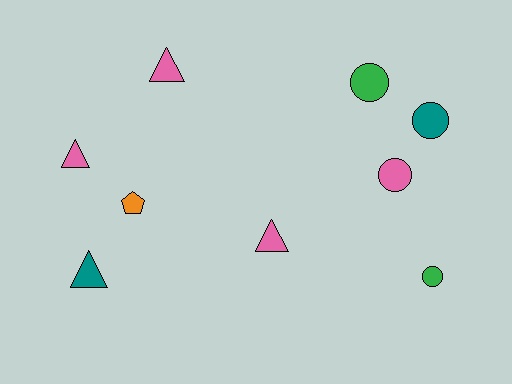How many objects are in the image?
There are 9 objects.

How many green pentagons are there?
There are no green pentagons.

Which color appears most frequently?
Pink, with 4 objects.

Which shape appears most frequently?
Triangle, with 4 objects.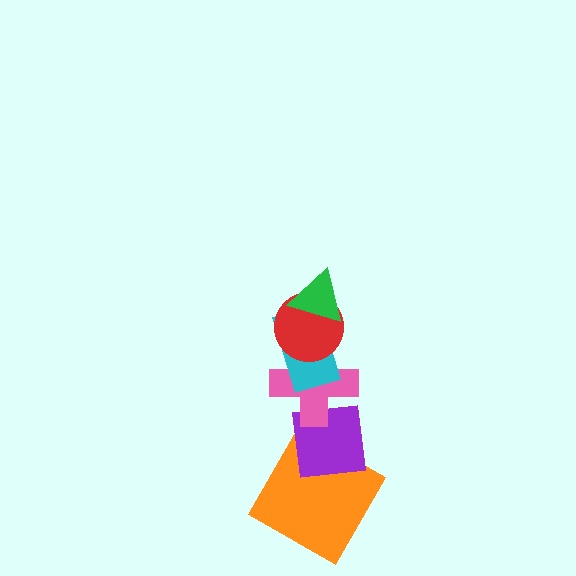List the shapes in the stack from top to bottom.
From top to bottom: the green triangle, the red circle, the cyan rectangle, the pink cross, the purple square, the orange square.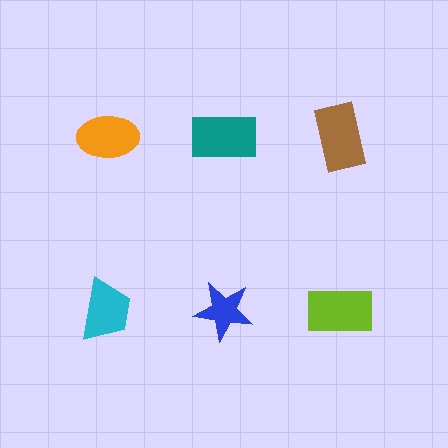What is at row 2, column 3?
A lime rectangle.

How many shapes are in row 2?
3 shapes.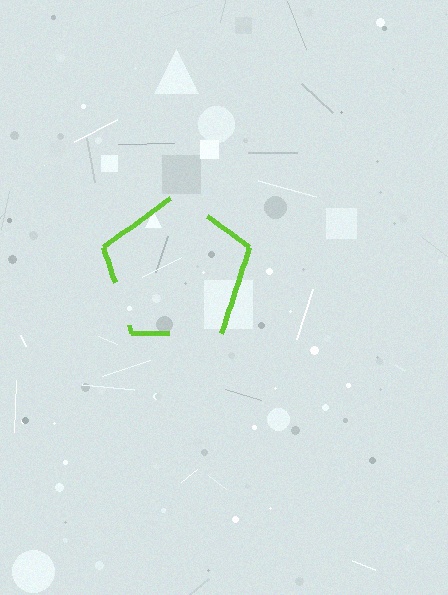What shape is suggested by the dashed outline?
The dashed outline suggests a pentagon.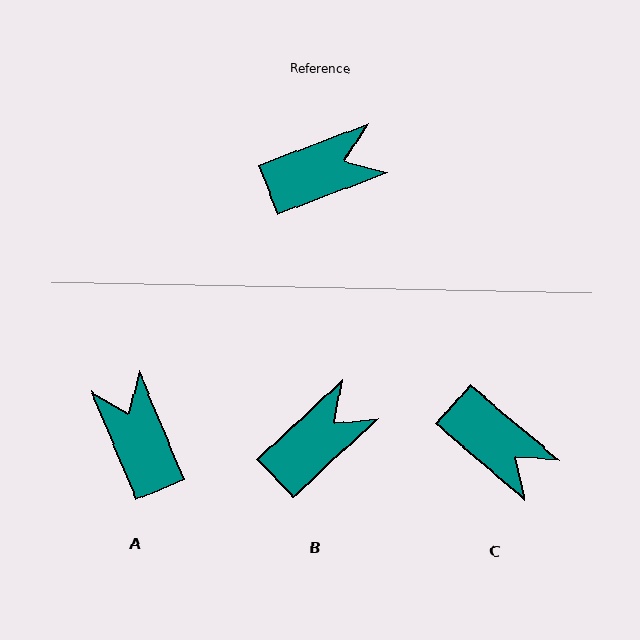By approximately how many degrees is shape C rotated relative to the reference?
Approximately 61 degrees clockwise.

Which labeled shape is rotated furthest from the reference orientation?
A, about 92 degrees away.